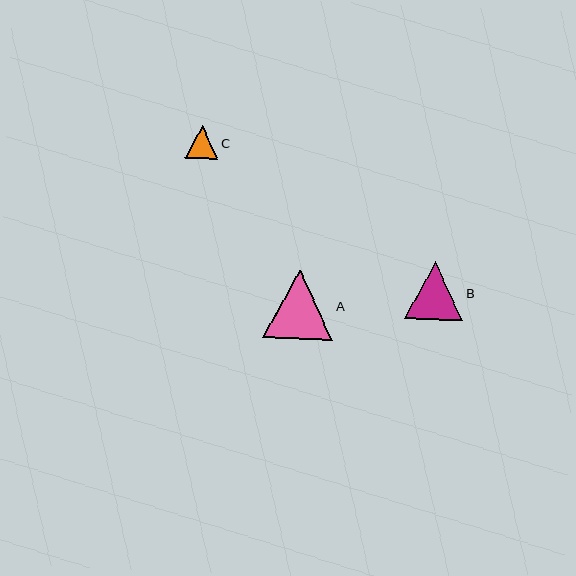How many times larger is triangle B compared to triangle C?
Triangle B is approximately 1.7 times the size of triangle C.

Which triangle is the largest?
Triangle A is the largest with a size of approximately 69 pixels.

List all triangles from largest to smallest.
From largest to smallest: A, B, C.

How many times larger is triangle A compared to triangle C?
Triangle A is approximately 2.1 times the size of triangle C.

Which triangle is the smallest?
Triangle C is the smallest with a size of approximately 33 pixels.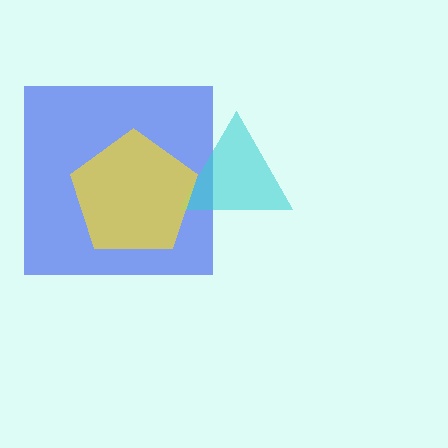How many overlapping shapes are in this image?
There are 3 overlapping shapes in the image.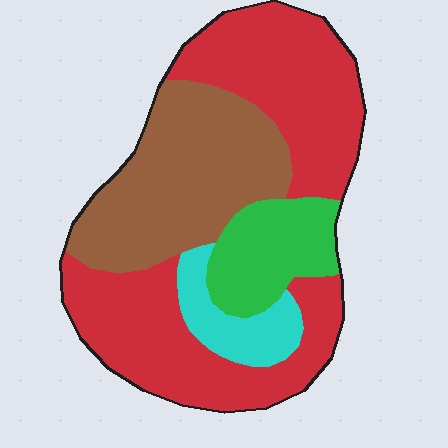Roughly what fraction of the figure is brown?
Brown covers 29% of the figure.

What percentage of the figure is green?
Green covers roughly 15% of the figure.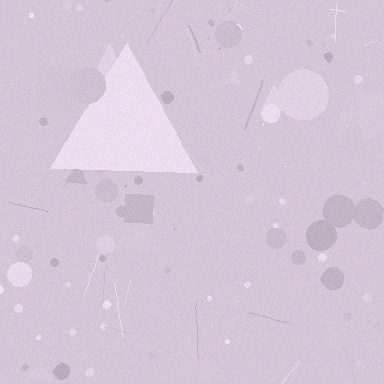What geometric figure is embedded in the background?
A triangle is embedded in the background.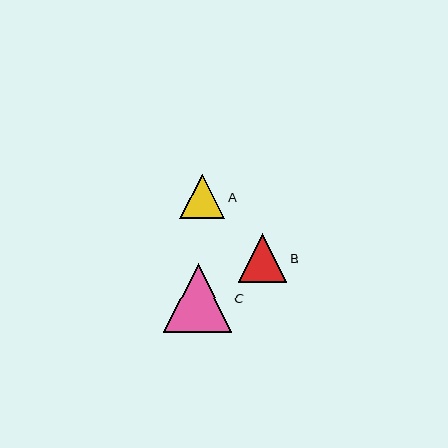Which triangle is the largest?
Triangle C is the largest with a size of approximately 68 pixels.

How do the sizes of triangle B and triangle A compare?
Triangle B and triangle A are approximately the same size.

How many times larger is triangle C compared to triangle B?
Triangle C is approximately 1.4 times the size of triangle B.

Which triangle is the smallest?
Triangle A is the smallest with a size of approximately 45 pixels.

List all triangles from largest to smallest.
From largest to smallest: C, B, A.